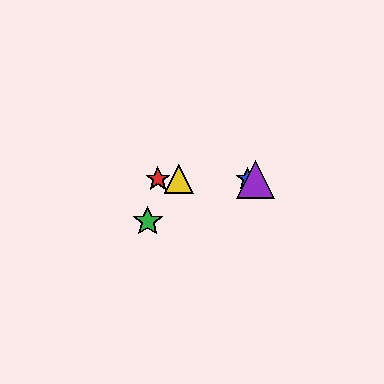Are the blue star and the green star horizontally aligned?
No, the blue star is at y≈179 and the green star is at y≈221.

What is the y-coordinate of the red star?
The red star is at y≈179.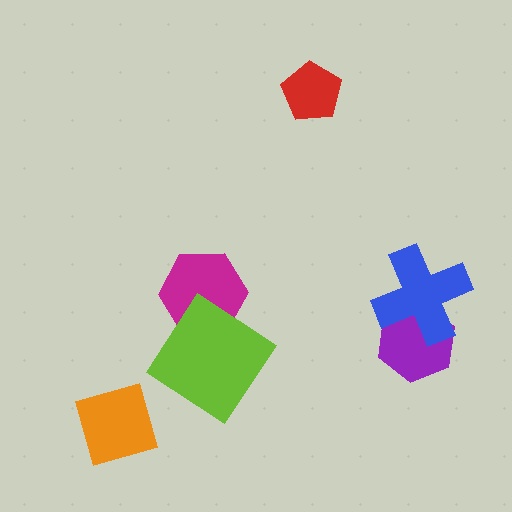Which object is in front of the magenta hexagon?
The lime diamond is in front of the magenta hexagon.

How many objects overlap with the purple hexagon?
1 object overlaps with the purple hexagon.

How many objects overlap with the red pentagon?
0 objects overlap with the red pentagon.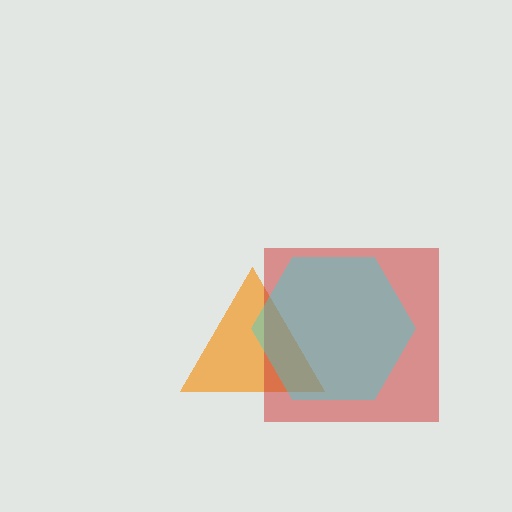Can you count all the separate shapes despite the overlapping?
Yes, there are 3 separate shapes.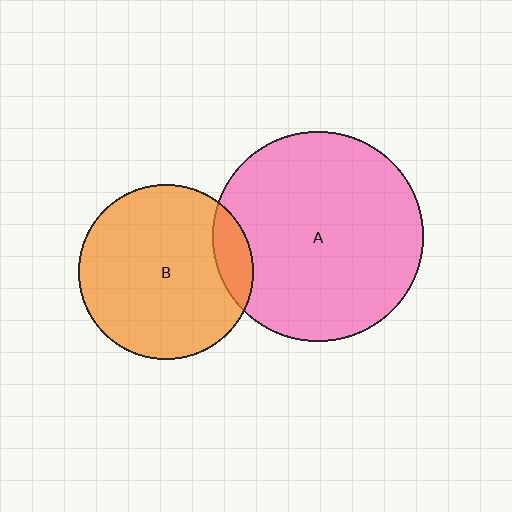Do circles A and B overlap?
Yes.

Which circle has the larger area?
Circle A (pink).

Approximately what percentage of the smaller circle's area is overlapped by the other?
Approximately 10%.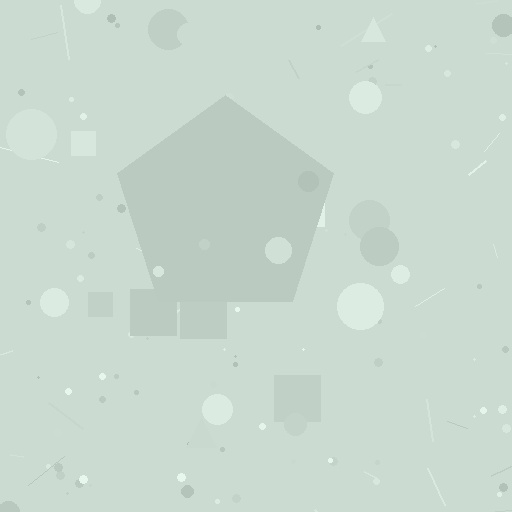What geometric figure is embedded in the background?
A pentagon is embedded in the background.